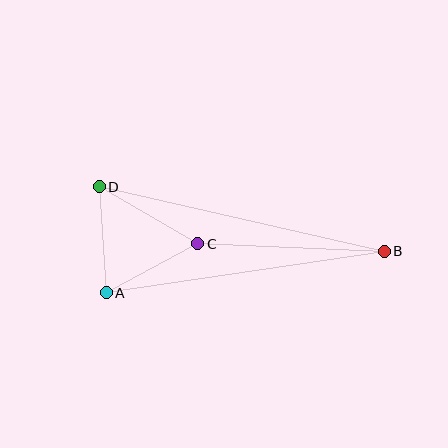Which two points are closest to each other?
Points A and C are closest to each other.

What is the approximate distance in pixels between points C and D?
The distance between C and D is approximately 114 pixels.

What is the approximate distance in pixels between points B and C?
The distance between B and C is approximately 187 pixels.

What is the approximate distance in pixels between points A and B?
The distance between A and B is approximately 281 pixels.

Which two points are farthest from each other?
Points B and D are farthest from each other.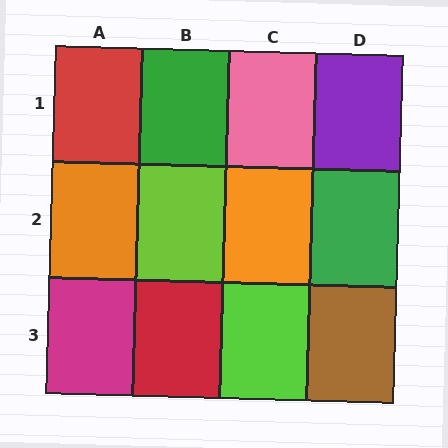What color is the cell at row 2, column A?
Orange.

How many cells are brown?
1 cell is brown.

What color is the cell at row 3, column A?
Magenta.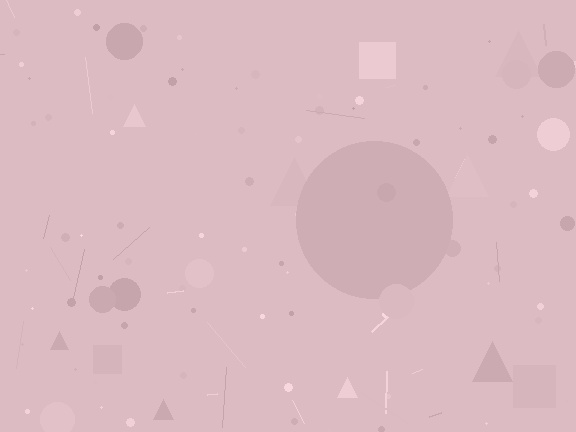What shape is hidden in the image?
A circle is hidden in the image.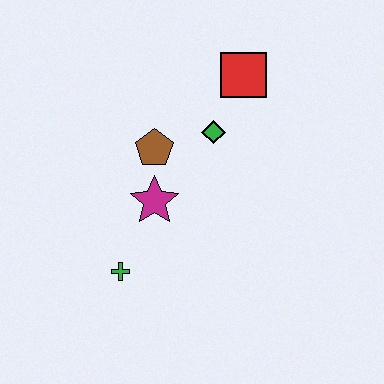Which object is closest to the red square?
The green diamond is closest to the red square.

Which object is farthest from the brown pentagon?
The green cross is farthest from the brown pentagon.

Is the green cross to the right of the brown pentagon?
No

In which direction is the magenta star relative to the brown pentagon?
The magenta star is below the brown pentagon.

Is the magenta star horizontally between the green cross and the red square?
Yes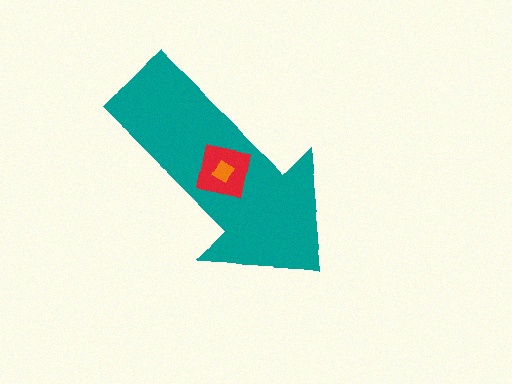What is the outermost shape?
The teal arrow.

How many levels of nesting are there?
3.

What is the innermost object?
The orange diamond.